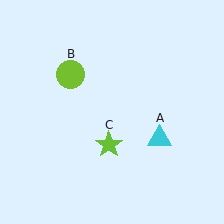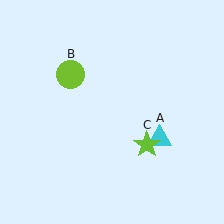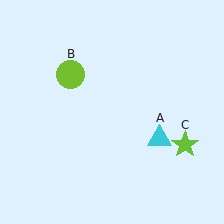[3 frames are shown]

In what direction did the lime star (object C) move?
The lime star (object C) moved right.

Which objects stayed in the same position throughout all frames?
Cyan triangle (object A) and lime circle (object B) remained stationary.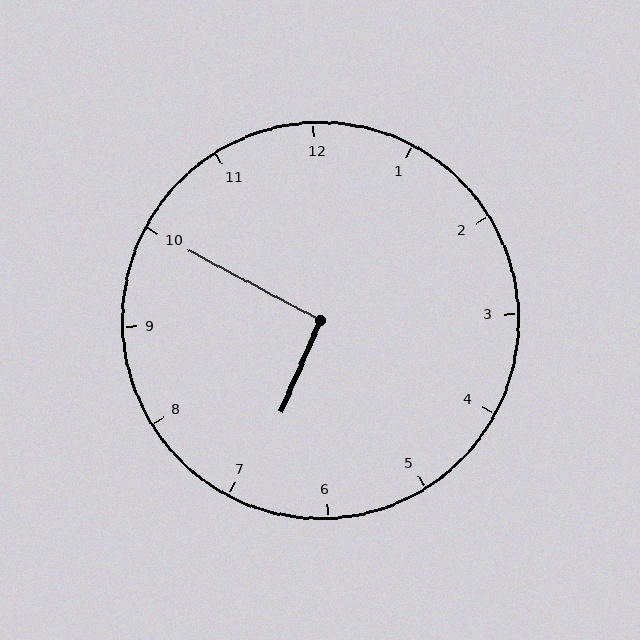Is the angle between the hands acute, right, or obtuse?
It is right.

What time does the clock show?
6:50.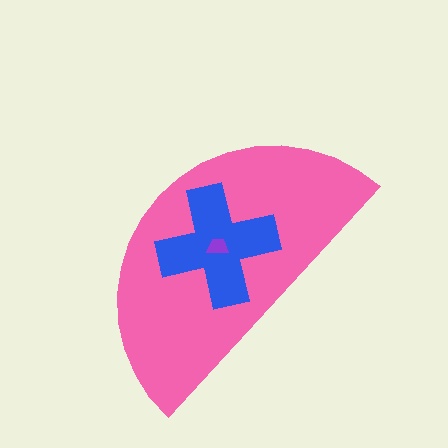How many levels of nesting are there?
3.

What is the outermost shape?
The pink semicircle.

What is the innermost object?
The purple trapezoid.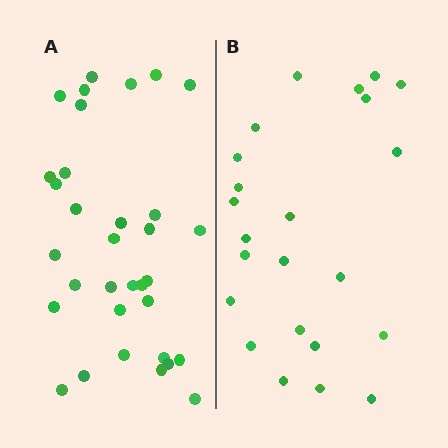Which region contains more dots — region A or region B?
Region A (the left region) has more dots.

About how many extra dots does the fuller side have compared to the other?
Region A has roughly 10 or so more dots than region B.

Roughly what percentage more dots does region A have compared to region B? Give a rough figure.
About 45% more.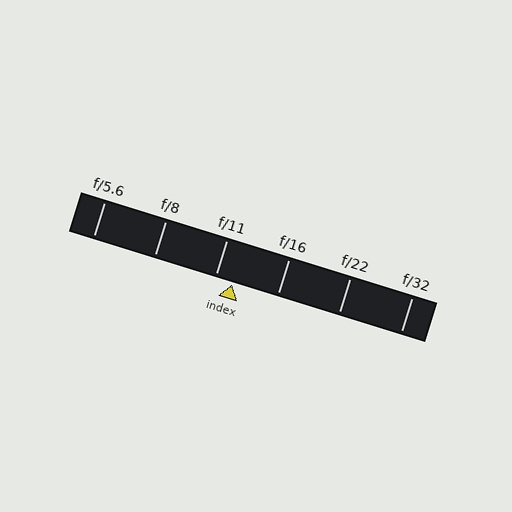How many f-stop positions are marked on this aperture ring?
There are 6 f-stop positions marked.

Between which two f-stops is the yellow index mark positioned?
The index mark is between f/11 and f/16.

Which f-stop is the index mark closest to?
The index mark is closest to f/11.